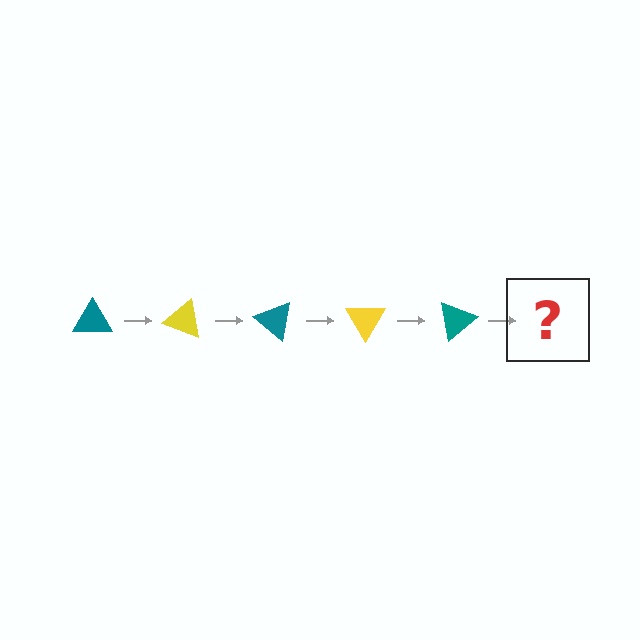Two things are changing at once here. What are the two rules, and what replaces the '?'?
The two rules are that it rotates 20 degrees each step and the color cycles through teal and yellow. The '?' should be a yellow triangle, rotated 100 degrees from the start.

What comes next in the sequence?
The next element should be a yellow triangle, rotated 100 degrees from the start.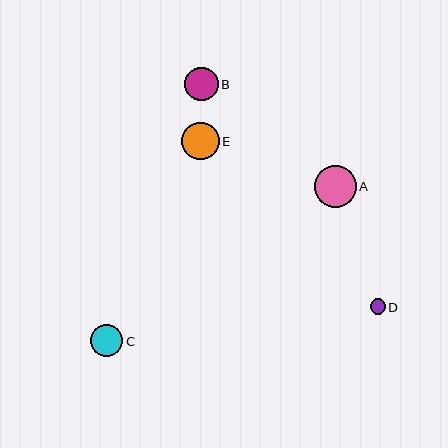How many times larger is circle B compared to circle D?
Circle B is approximately 2.2 times the size of circle D.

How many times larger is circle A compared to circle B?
Circle A is approximately 1.2 times the size of circle B.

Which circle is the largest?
Circle A is the largest with a size of approximately 42 pixels.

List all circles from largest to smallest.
From largest to smallest: A, E, B, C, D.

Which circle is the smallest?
Circle D is the smallest with a size of approximately 15 pixels.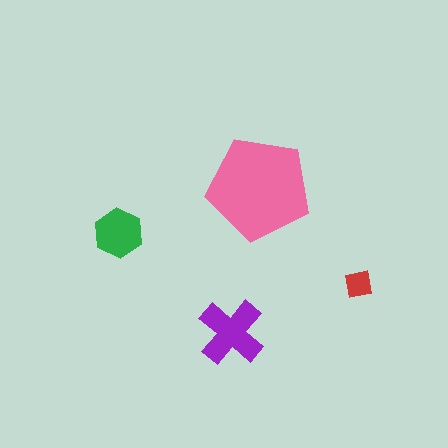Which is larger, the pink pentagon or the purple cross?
The pink pentagon.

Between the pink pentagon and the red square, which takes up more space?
The pink pentagon.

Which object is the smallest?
The red square.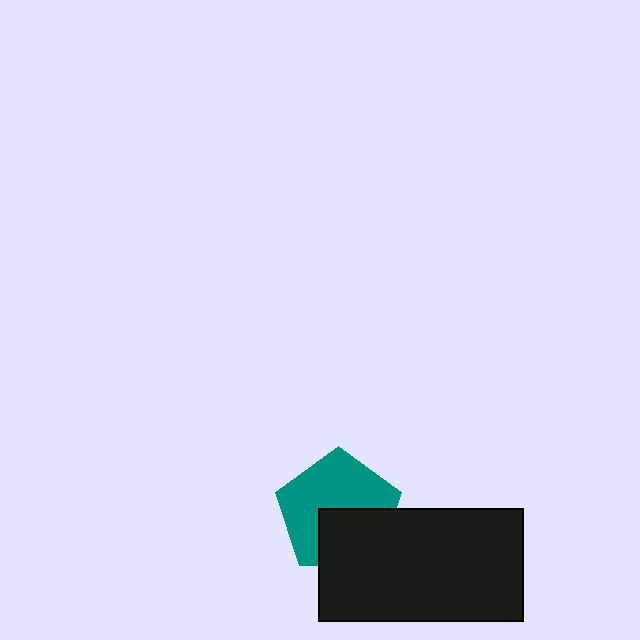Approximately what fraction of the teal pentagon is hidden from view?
Roughly 39% of the teal pentagon is hidden behind the black rectangle.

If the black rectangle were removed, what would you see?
You would see the complete teal pentagon.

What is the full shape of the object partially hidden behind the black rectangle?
The partially hidden object is a teal pentagon.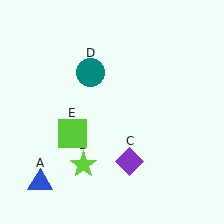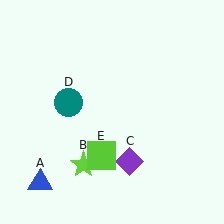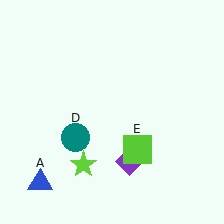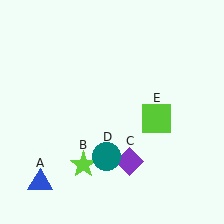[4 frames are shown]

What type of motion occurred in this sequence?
The teal circle (object D), lime square (object E) rotated counterclockwise around the center of the scene.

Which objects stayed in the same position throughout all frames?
Blue triangle (object A) and lime star (object B) and purple diamond (object C) remained stationary.